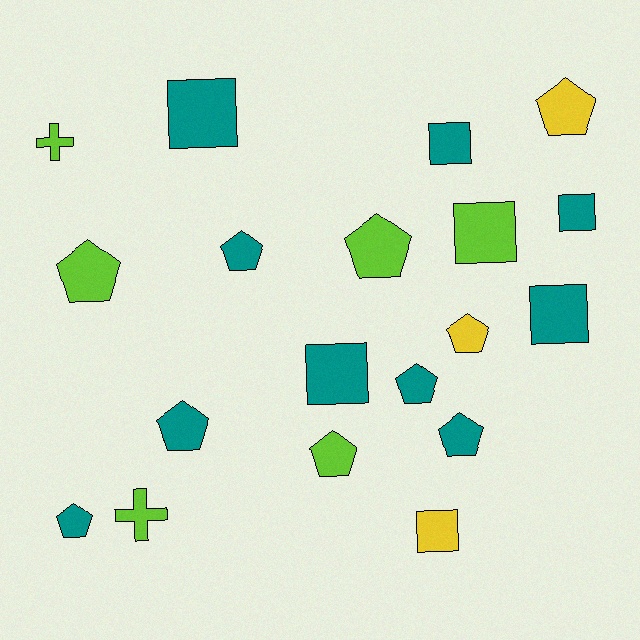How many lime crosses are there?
There are 2 lime crosses.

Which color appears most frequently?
Teal, with 10 objects.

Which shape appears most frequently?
Pentagon, with 10 objects.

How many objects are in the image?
There are 19 objects.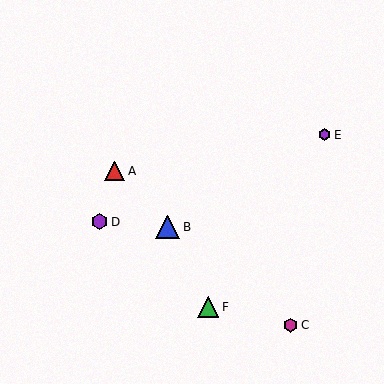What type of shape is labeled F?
Shape F is a green triangle.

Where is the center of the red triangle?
The center of the red triangle is at (115, 171).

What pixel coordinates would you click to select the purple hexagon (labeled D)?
Click at (100, 222) to select the purple hexagon D.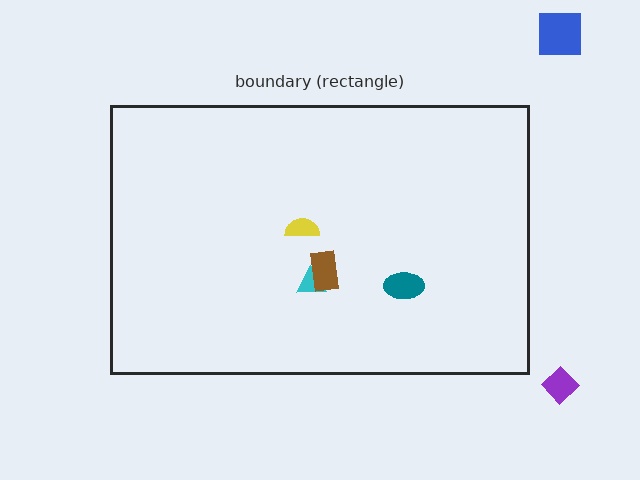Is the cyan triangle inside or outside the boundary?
Inside.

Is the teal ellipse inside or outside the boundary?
Inside.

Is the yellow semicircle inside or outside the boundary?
Inside.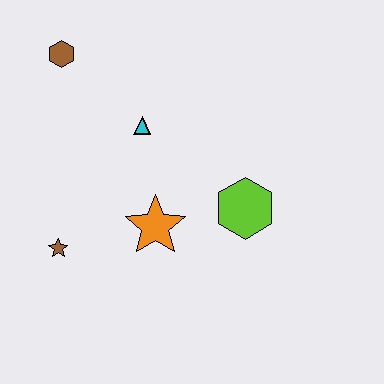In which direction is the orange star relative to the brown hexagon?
The orange star is below the brown hexagon.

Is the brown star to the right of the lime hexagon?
No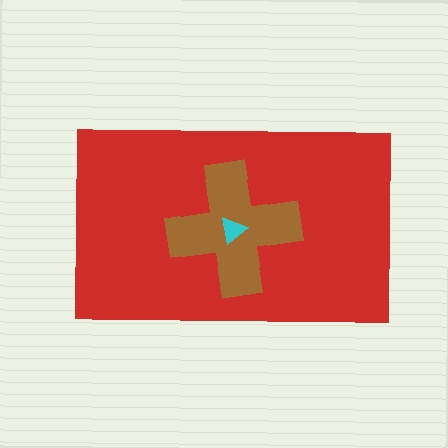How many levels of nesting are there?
3.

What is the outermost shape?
The red rectangle.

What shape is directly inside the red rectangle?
The brown cross.